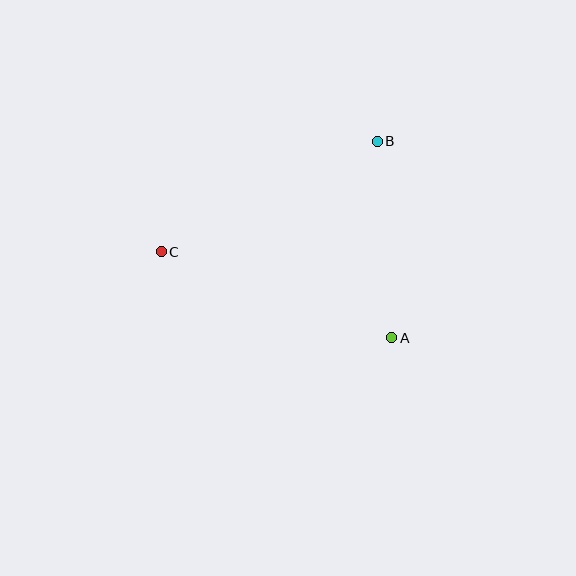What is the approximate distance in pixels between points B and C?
The distance between B and C is approximately 243 pixels.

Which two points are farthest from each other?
Points A and C are farthest from each other.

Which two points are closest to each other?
Points A and B are closest to each other.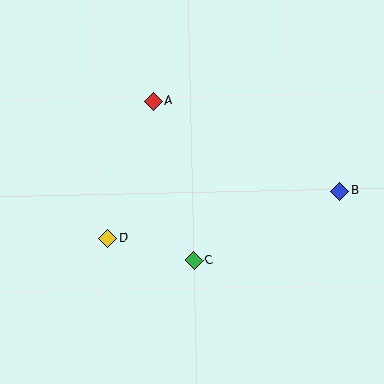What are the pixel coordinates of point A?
Point A is at (153, 101).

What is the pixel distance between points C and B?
The distance between C and B is 162 pixels.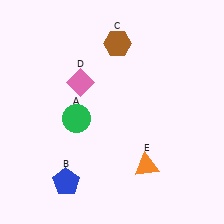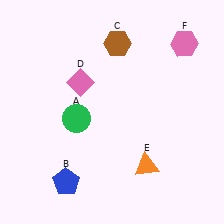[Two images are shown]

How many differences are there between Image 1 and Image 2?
There is 1 difference between the two images.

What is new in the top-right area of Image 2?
A pink hexagon (F) was added in the top-right area of Image 2.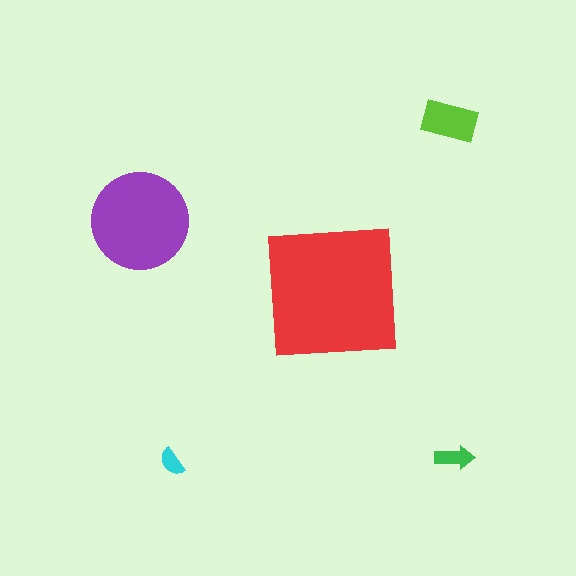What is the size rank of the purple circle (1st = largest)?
2nd.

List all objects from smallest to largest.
The cyan semicircle, the green arrow, the lime rectangle, the purple circle, the red square.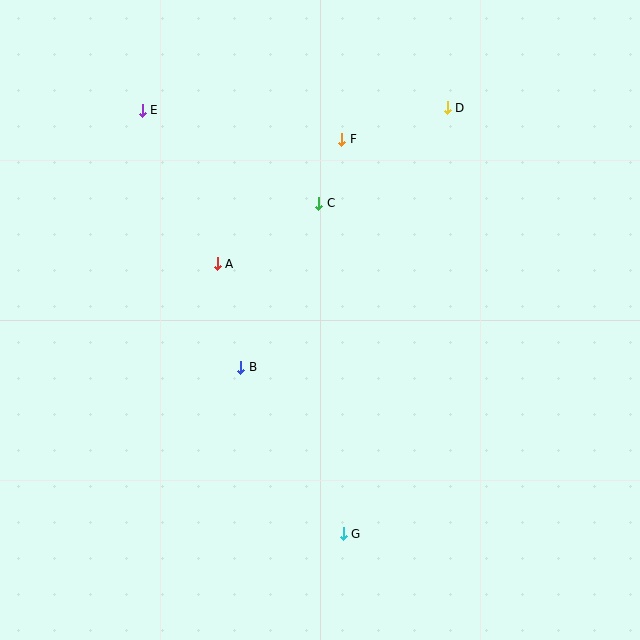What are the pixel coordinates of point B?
Point B is at (241, 367).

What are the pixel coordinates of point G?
Point G is at (343, 534).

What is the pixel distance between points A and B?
The distance between A and B is 106 pixels.